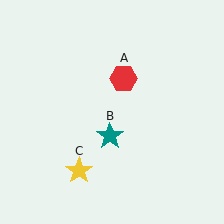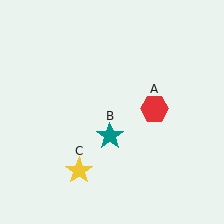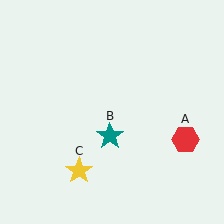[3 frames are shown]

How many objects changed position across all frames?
1 object changed position: red hexagon (object A).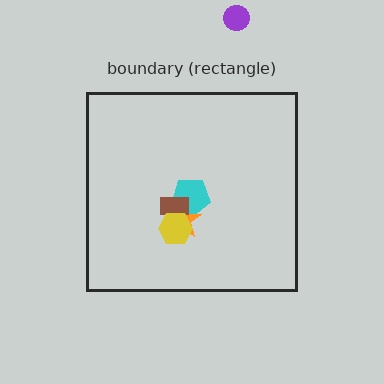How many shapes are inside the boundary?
4 inside, 1 outside.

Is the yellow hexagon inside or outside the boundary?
Inside.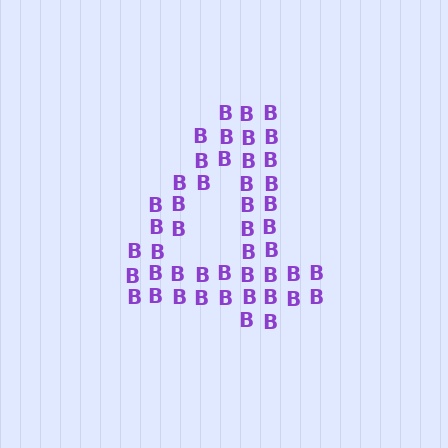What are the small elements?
The small elements are letter B's.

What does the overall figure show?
The overall figure shows the digit 4.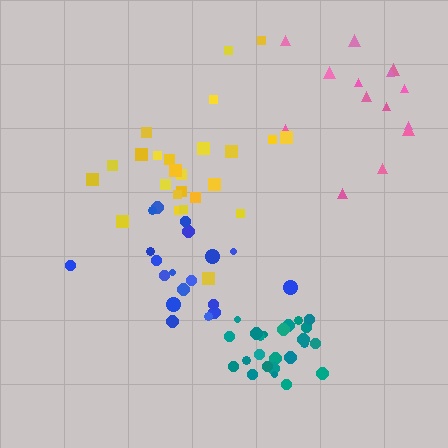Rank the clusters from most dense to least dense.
teal, blue, yellow, pink.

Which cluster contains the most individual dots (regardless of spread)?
Teal (25).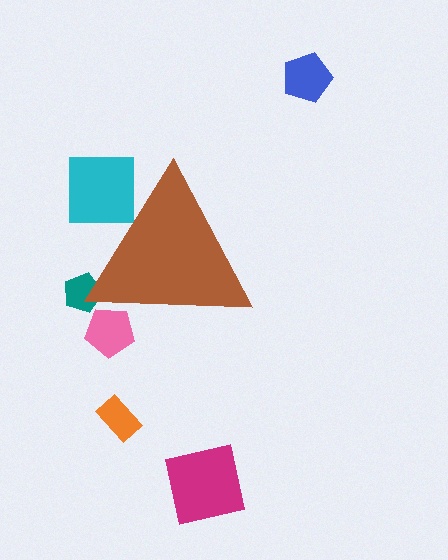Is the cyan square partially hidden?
Yes, the cyan square is partially hidden behind the brown triangle.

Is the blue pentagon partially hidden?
No, the blue pentagon is fully visible.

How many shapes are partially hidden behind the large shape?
3 shapes are partially hidden.